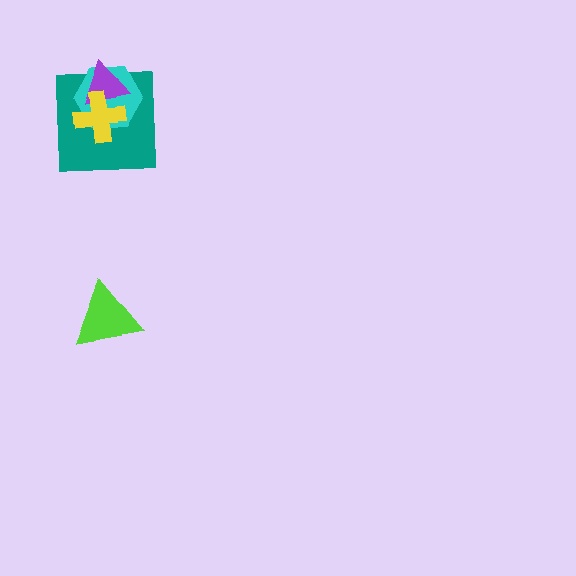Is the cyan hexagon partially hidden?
Yes, it is partially covered by another shape.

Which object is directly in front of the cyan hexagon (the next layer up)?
The purple triangle is directly in front of the cyan hexagon.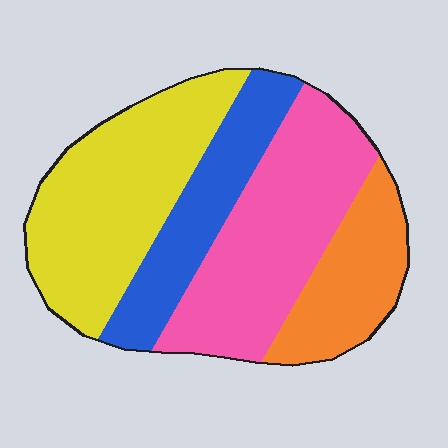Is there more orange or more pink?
Pink.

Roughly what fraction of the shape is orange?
Orange covers about 15% of the shape.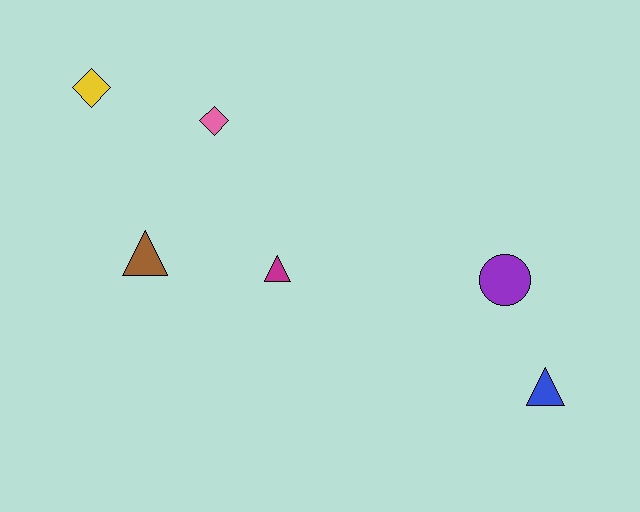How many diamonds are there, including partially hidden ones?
There are 2 diamonds.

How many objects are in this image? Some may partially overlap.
There are 6 objects.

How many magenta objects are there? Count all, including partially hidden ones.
There is 1 magenta object.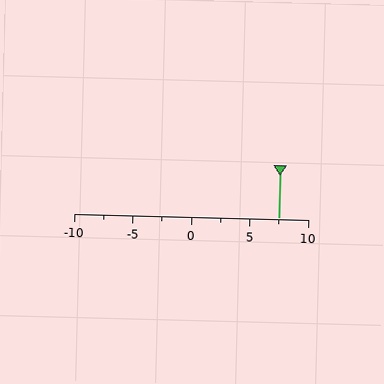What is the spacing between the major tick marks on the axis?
The major ticks are spaced 5 apart.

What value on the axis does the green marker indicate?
The marker indicates approximately 7.5.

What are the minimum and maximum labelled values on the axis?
The axis runs from -10 to 10.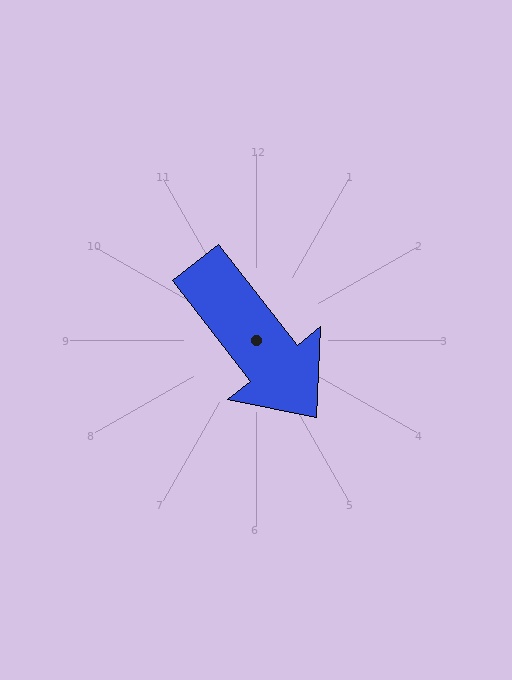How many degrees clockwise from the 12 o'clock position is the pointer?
Approximately 142 degrees.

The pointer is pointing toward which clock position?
Roughly 5 o'clock.